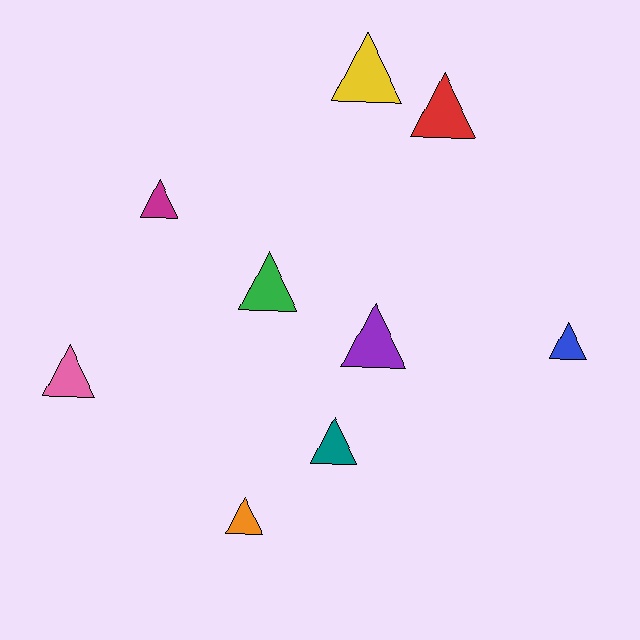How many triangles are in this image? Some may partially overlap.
There are 9 triangles.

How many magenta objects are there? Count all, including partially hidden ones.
There is 1 magenta object.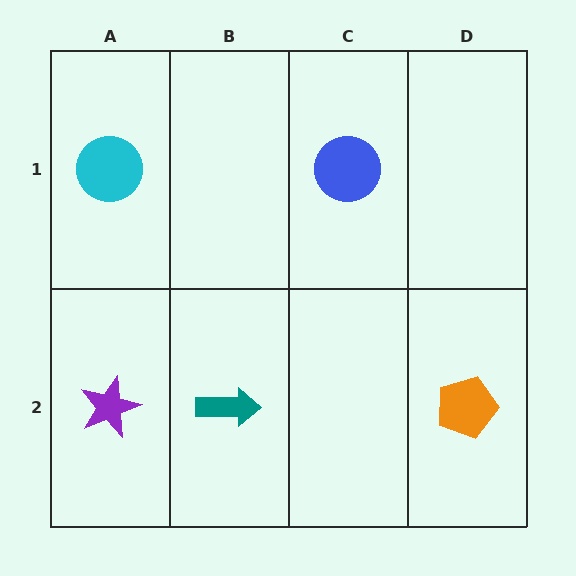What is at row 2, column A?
A purple star.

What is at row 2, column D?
An orange pentagon.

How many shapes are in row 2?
3 shapes.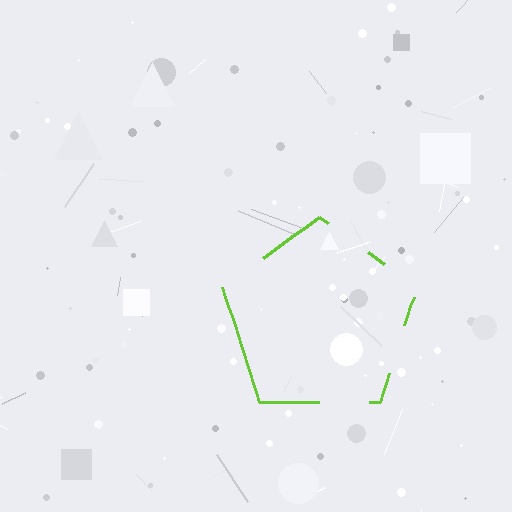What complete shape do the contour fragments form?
The contour fragments form a pentagon.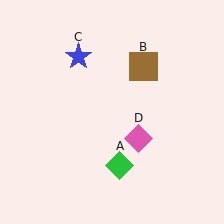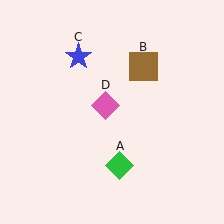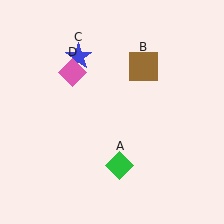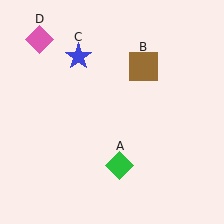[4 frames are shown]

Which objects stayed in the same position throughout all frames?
Green diamond (object A) and brown square (object B) and blue star (object C) remained stationary.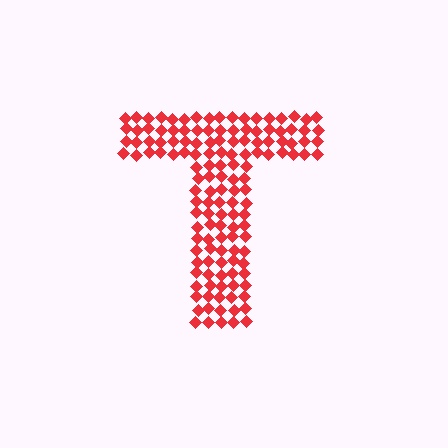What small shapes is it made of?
It is made of small diamonds.